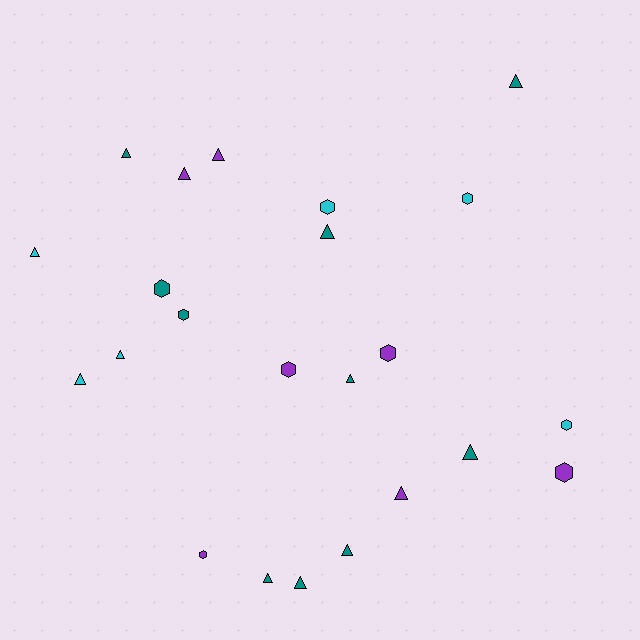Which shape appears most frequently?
Triangle, with 14 objects.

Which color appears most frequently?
Teal, with 10 objects.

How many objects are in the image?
There are 23 objects.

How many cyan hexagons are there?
There are 3 cyan hexagons.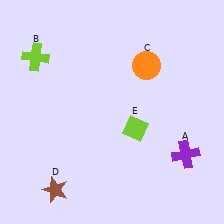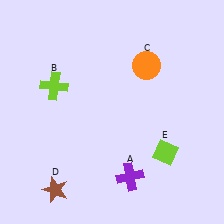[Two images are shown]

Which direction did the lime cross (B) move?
The lime cross (B) moved down.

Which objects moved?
The objects that moved are: the purple cross (A), the lime cross (B), the lime diamond (E).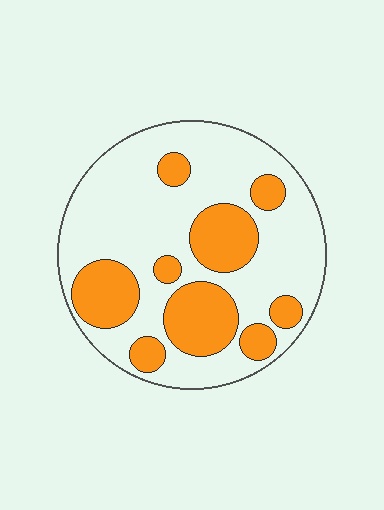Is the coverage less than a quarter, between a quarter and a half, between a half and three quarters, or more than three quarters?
Between a quarter and a half.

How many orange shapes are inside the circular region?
9.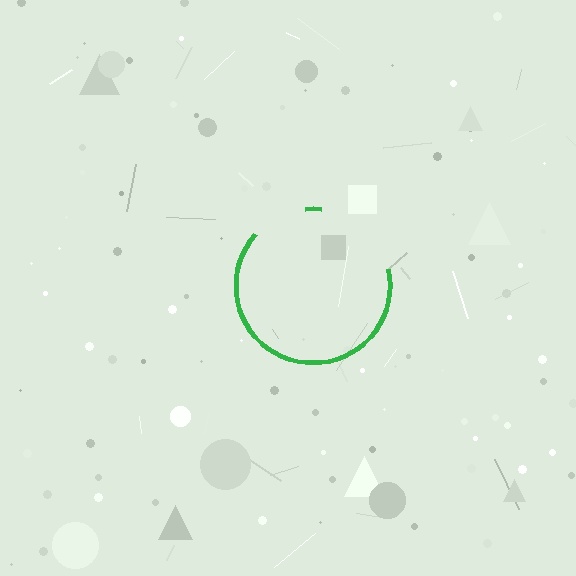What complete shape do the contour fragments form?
The contour fragments form a circle.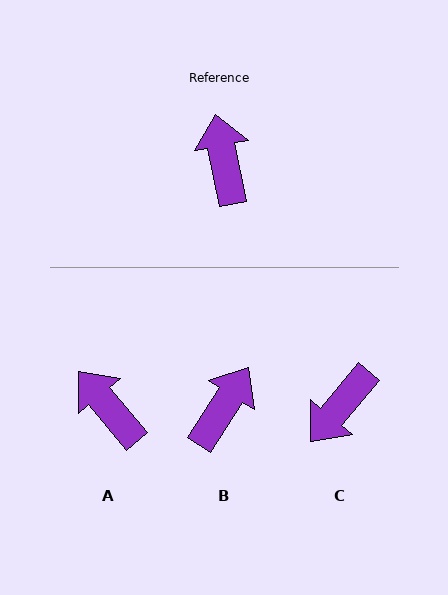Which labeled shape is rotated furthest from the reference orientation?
C, about 129 degrees away.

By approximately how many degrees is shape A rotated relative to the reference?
Approximately 29 degrees counter-clockwise.